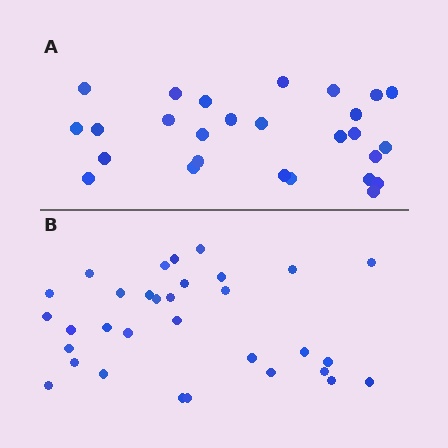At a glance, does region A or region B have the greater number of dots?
Region B (the bottom region) has more dots.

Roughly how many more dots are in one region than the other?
Region B has about 5 more dots than region A.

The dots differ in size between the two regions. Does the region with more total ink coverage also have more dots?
No. Region A has more total ink coverage because its dots are larger, but region B actually contains more individual dots. Total area can be misleading — the number of items is what matters here.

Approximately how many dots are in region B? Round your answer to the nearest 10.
About 30 dots. (The exact count is 32, which rounds to 30.)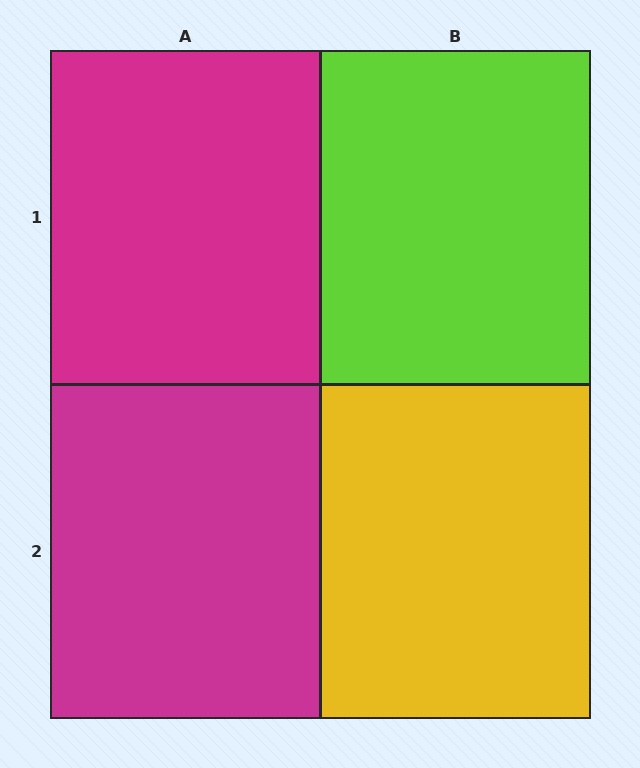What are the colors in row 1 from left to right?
Magenta, lime.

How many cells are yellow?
1 cell is yellow.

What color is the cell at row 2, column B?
Yellow.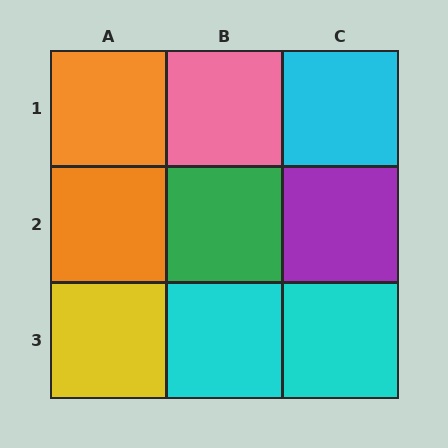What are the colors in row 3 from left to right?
Yellow, cyan, cyan.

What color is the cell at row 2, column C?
Purple.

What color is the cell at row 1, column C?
Cyan.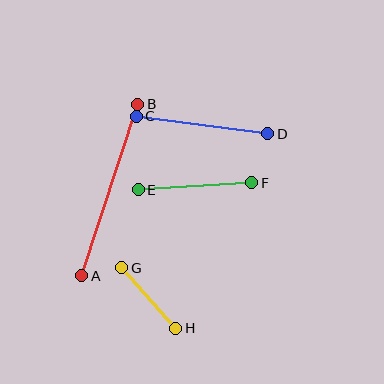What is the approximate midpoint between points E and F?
The midpoint is at approximately (195, 186) pixels.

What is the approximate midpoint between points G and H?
The midpoint is at approximately (149, 298) pixels.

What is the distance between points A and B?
The distance is approximately 180 pixels.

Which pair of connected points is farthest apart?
Points A and B are farthest apart.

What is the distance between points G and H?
The distance is approximately 81 pixels.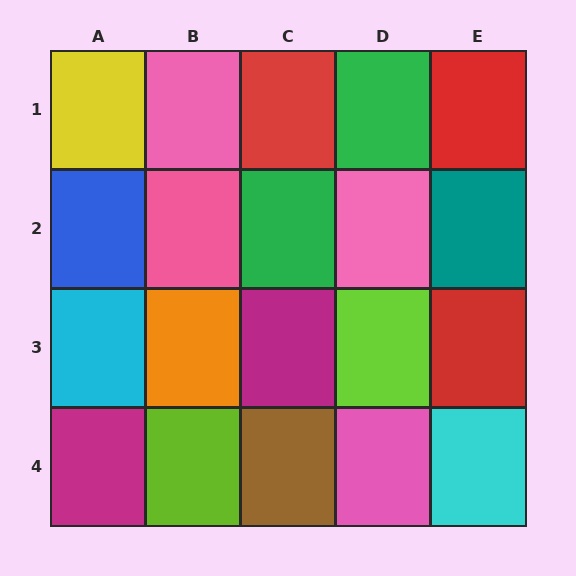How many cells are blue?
1 cell is blue.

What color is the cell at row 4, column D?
Pink.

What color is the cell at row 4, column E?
Cyan.